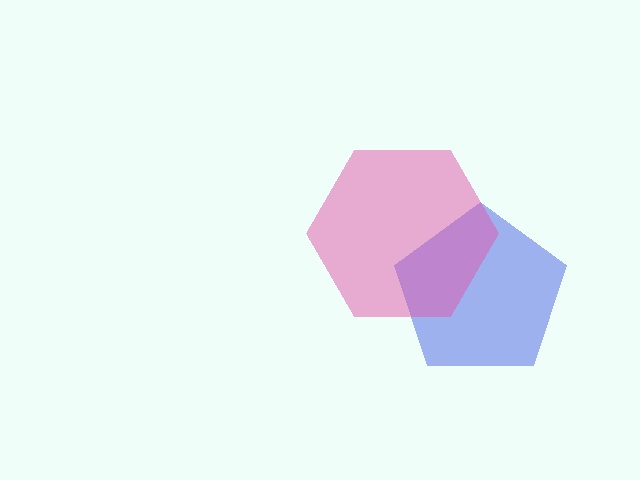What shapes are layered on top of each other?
The layered shapes are: a blue pentagon, a pink hexagon.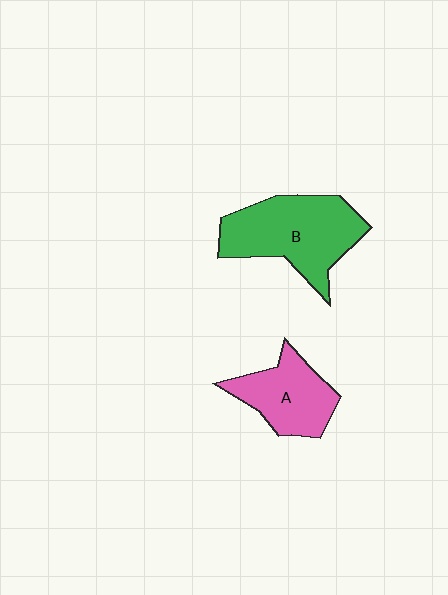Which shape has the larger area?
Shape B (green).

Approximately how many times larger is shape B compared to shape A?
Approximately 1.5 times.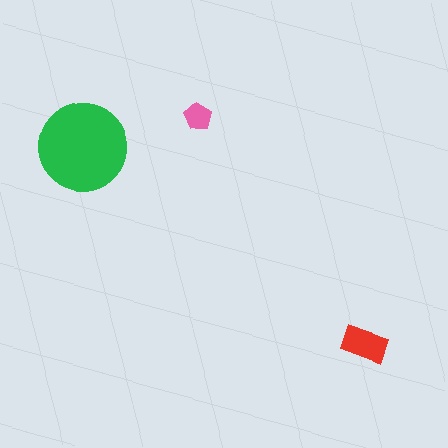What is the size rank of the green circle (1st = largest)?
1st.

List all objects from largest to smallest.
The green circle, the red rectangle, the pink pentagon.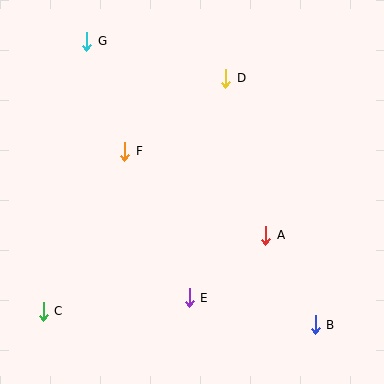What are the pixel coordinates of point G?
Point G is at (87, 41).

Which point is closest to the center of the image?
Point F at (125, 151) is closest to the center.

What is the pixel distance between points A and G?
The distance between A and G is 264 pixels.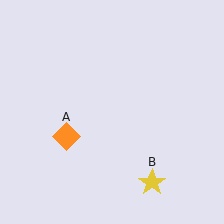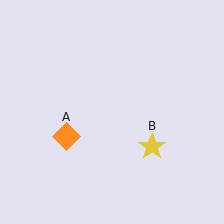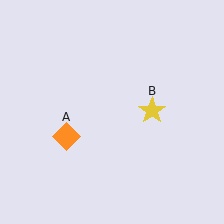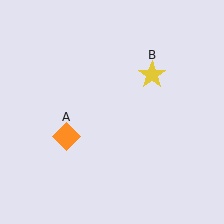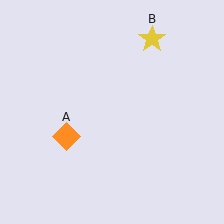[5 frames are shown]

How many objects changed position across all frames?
1 object changed position: yellow star (object B).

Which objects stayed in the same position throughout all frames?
Orange diamond (object A) remained stationary.